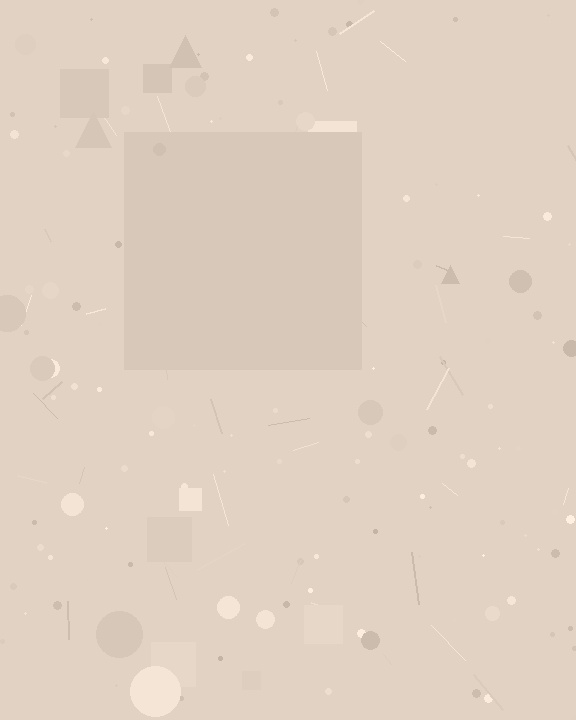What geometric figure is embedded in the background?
A square is embedded in the background.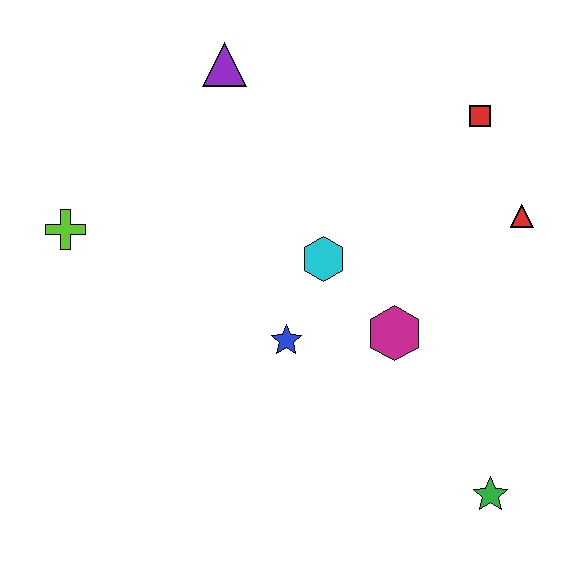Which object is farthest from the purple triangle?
The green star is farthest from the purple triangle.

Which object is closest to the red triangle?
The red square is closest to the red triangle.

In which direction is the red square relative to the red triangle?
The red square is above the red triangle.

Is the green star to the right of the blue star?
Yes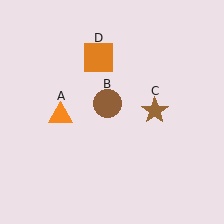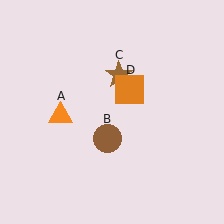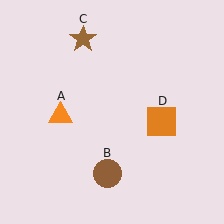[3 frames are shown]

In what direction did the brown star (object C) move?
The brown star (object C) moved up and to the left.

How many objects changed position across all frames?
3 objects changed position: brown circle (object B), brown star (object C), orange square (object D).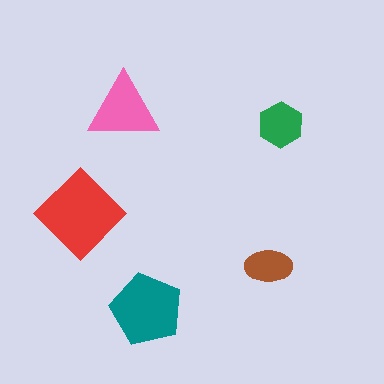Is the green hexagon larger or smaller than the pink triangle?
Smaller.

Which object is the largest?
The red diamond.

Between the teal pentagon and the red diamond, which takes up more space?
The red diamond.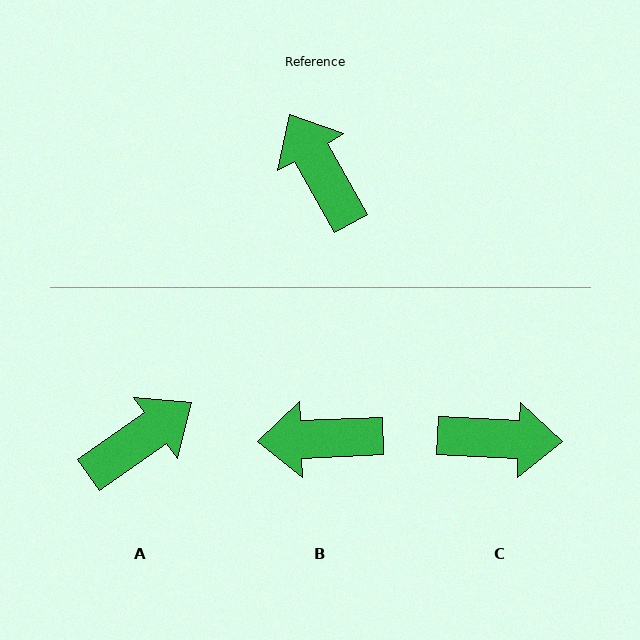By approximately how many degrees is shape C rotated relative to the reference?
Approximately 122 degrees clockwise.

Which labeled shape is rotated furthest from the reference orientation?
C, about 122 degrees away.